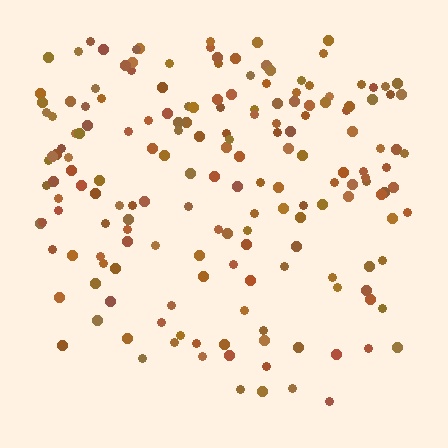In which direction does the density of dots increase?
From bottom to top, with the top side densest.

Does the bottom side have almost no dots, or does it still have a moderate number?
Still a moderate number, just noticeably fewer than the top.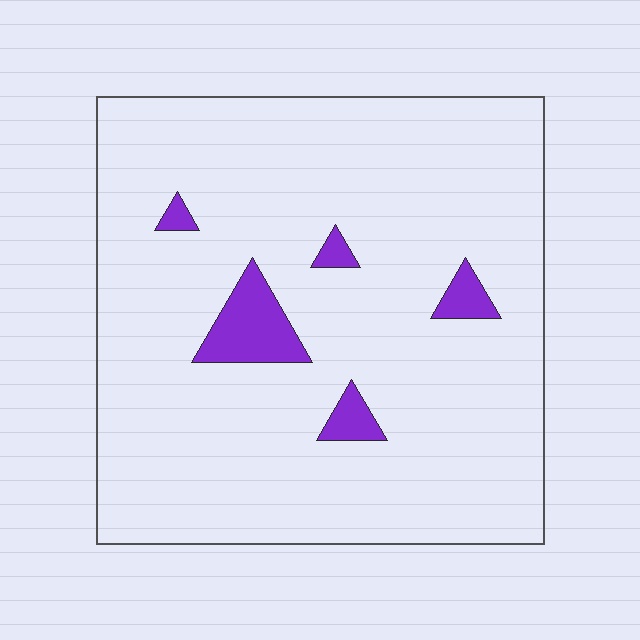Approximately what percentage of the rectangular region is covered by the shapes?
Approximately 5%.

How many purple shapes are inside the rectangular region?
5.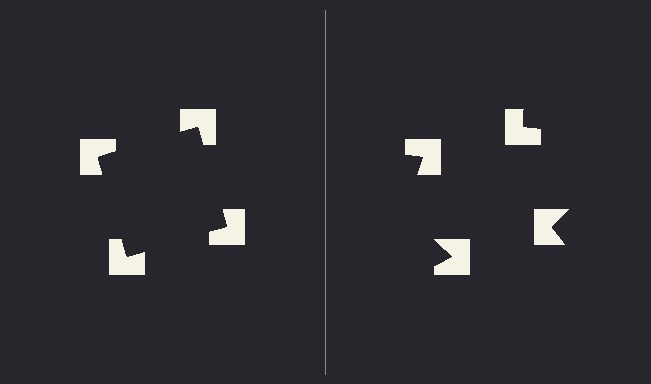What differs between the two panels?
The notched squares are positioned identically on both sides; only the wedge orientations differ. On the left they align to a square; on the right they are misaligned.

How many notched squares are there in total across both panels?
8 — 4 on each side.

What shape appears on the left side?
An illusory square.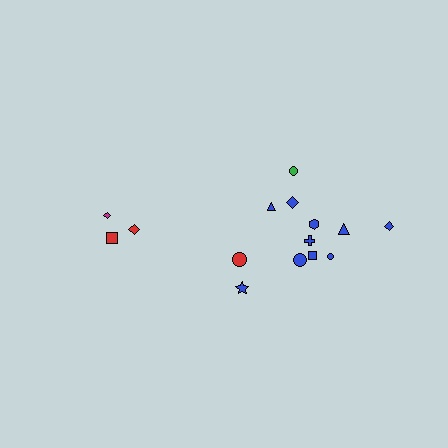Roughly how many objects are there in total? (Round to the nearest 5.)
Roughly 15 objects in total.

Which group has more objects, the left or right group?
The right group.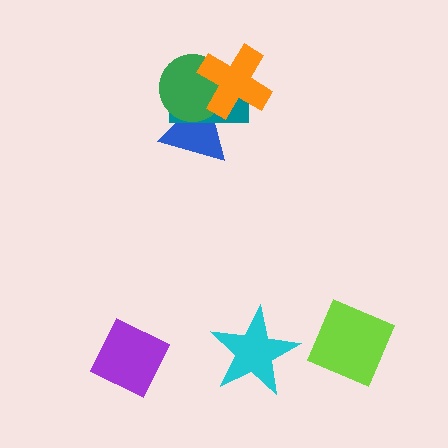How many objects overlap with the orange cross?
3 objects overlap with the orange cross.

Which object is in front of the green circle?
The orange cross is in front of the green circle.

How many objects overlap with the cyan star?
0 objects overlap with the cyan star.